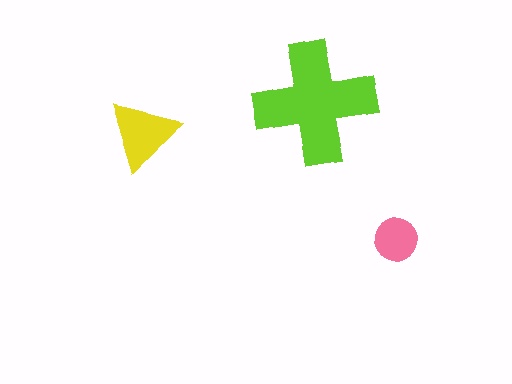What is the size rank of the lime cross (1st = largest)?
1st.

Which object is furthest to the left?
The yellow triangle is leftmost.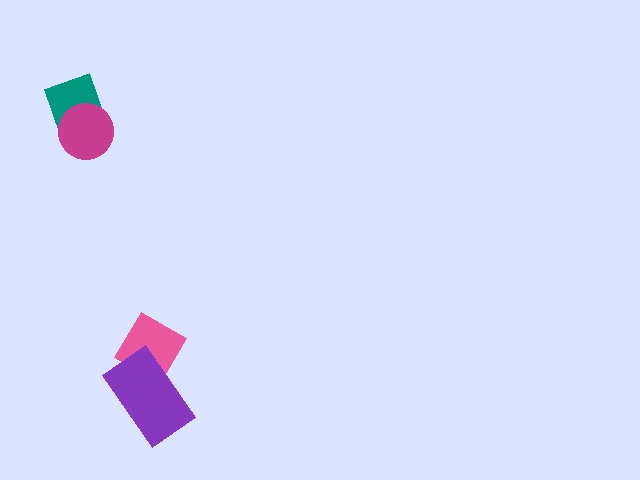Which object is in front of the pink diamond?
The purple rectangle is in front of the pink diamond.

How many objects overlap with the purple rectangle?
1 object overlaps with the purple rectangle.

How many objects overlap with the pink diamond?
1 object overlaps with the pink diamond.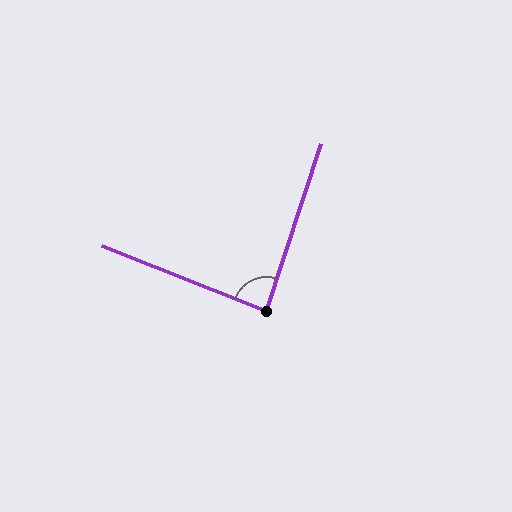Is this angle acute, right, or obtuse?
It is approximately a right angle.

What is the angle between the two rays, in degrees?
Approximately 87 degrees.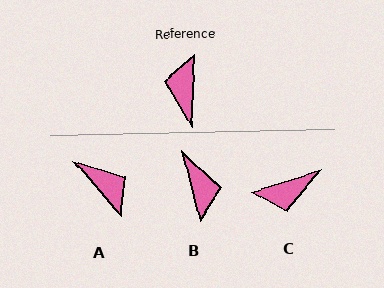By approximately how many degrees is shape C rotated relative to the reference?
Approximately 110 degrees counter-clockwise.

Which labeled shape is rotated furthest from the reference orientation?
B, about 164 degrees away.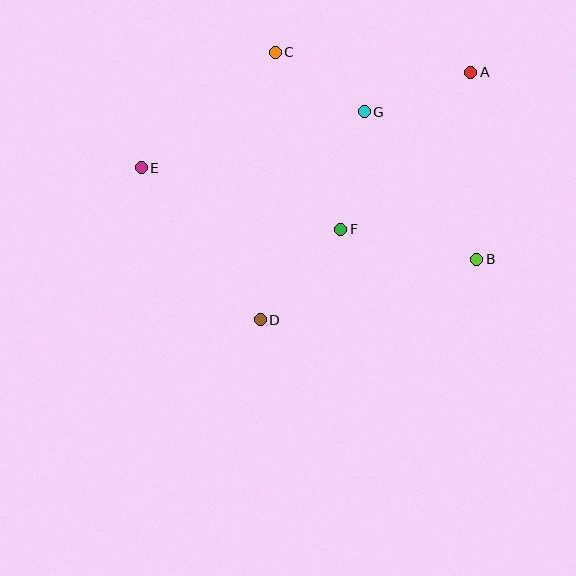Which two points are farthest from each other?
Points B and E are farthest from each other.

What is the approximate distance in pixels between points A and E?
The distance between A and E is approximately 343 pixels.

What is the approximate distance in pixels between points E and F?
The distance between E and F is approximately 209 pixels.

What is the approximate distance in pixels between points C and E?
The distance between C and E is approximately 177 pixels.